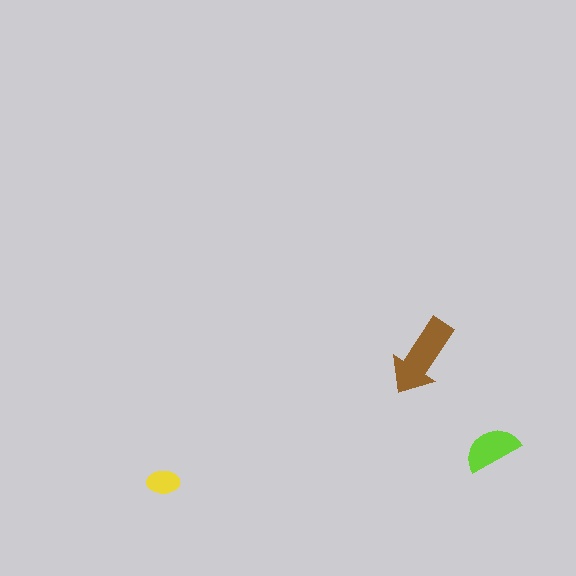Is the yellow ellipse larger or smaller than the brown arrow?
Smaller.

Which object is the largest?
The brown arrow.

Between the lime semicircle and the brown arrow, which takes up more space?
The brown arrow.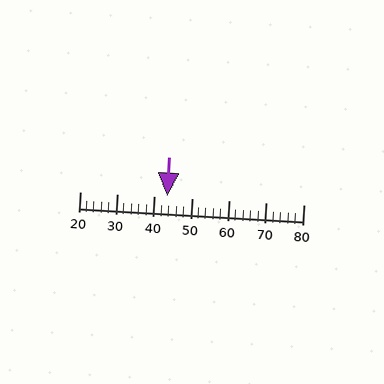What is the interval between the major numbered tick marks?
The major tick marks are spaced 10 units apart.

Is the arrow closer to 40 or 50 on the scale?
The arrow is closer to 40.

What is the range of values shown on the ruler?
The ruler shows values from 20 to 80.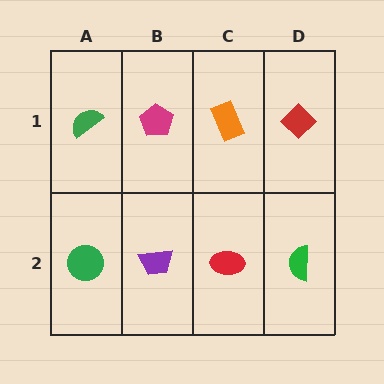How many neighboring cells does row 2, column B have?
3.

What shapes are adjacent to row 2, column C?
An orange rectangle (row 1, column C), a purple trapezoid (row 2, column B), a green semicircle (row 2, column D).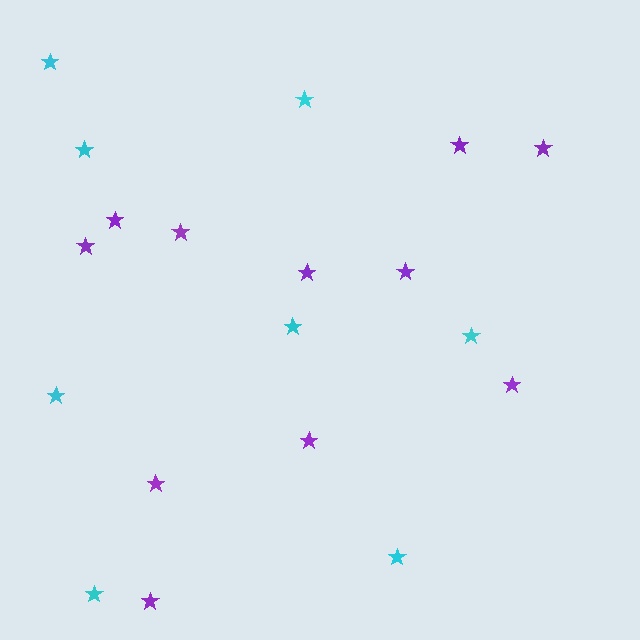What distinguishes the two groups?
There are 2 groups: one group of purple stars (11) and one group of cyan stars (8).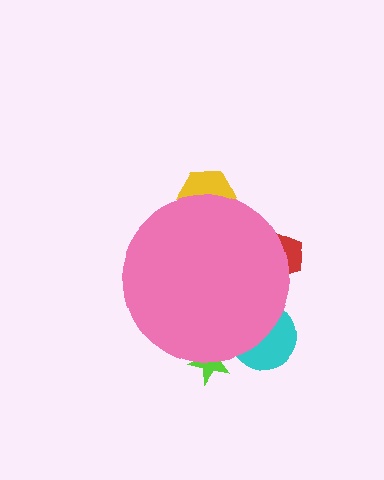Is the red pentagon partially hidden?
Yes, the red pentagon is partially hidden behind the pink circle.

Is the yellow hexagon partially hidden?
Yes, the yellow hexagon is partially hidden behind the pink circle.